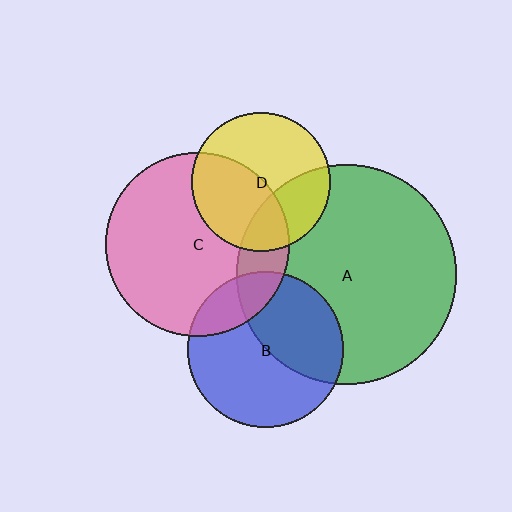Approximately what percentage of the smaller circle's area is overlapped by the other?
Approximately 15%.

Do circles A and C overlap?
Yes.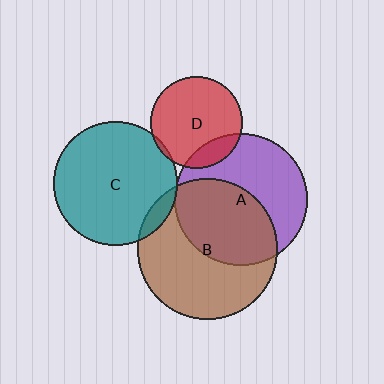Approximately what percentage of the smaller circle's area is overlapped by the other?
Approximately 50%.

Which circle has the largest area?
Circle B (brown).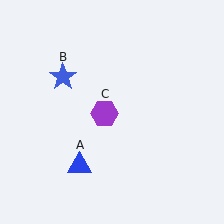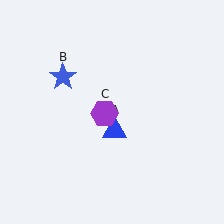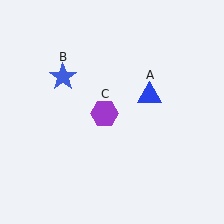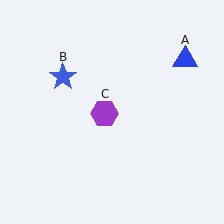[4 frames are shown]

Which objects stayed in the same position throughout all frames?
Blue star (object B) and purple hexagon (object C) remained stationary.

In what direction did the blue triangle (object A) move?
The blue triangle (object A) moved up and to the right.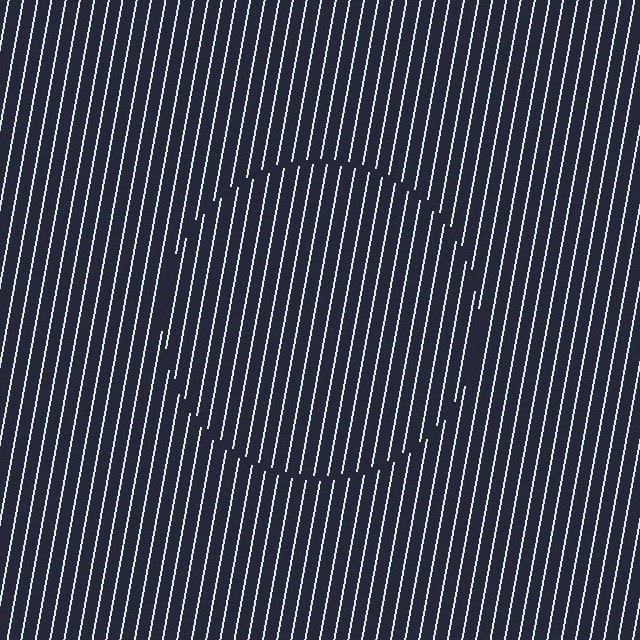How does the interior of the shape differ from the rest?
The interior of the shape contains the same grating, shifted by half a period — the contour is defined by the phase discontinuity where line-ends from the inner and outer gratings abut.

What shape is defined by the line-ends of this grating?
An illusory circle. The interior of the shape contains the same grating, shifted by half a period — the contour is defined by the phase discontinuity where line-ends from the inner and outer gratings abut.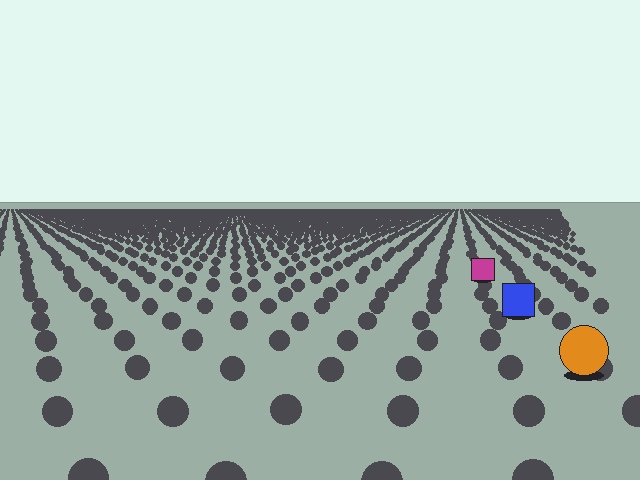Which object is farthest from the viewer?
The magenta square is farthest from the viewer. It appears smaller and the ground texture around it is denser.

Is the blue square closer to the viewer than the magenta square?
Yes. The blue square is closer — you can tell from the texture gradient: the ground texture is coarser near it.